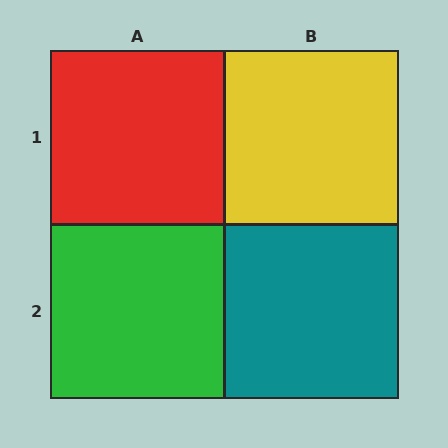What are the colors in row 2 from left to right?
Green, teal.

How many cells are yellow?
1 cell is yellow.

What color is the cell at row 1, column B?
Yellow.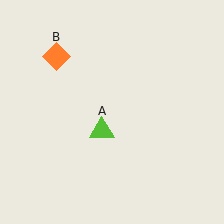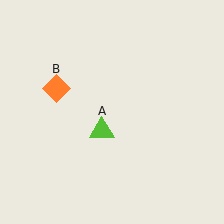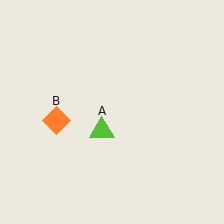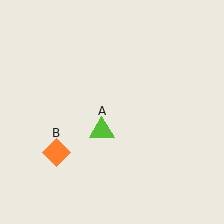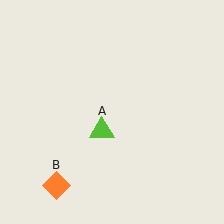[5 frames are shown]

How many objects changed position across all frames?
1 object changed position: orange diamond (object B).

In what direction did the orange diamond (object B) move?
The orange diamond (object B) moved down.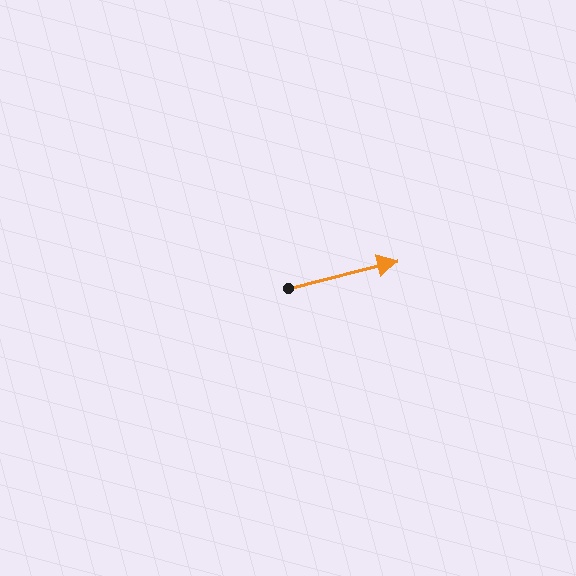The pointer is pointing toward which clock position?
Roughly 3 o'clock.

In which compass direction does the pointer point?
East.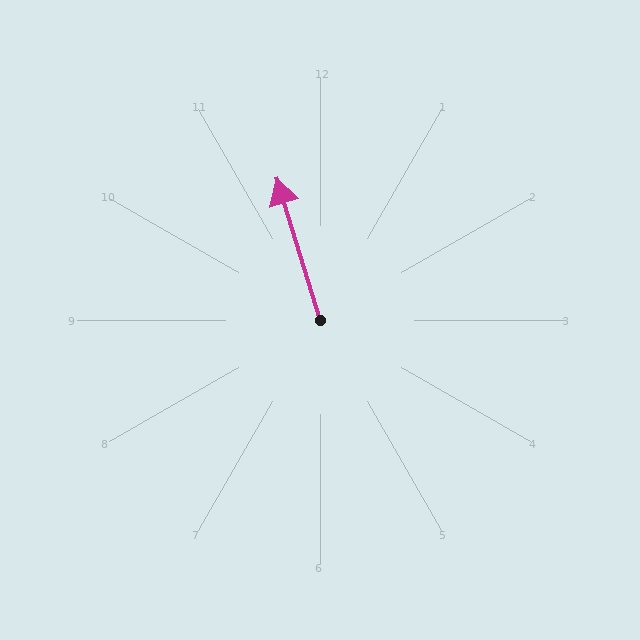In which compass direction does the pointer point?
North.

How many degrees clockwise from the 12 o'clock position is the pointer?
Approximately 343 degrees.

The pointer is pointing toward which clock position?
Roughly 11 o'clock.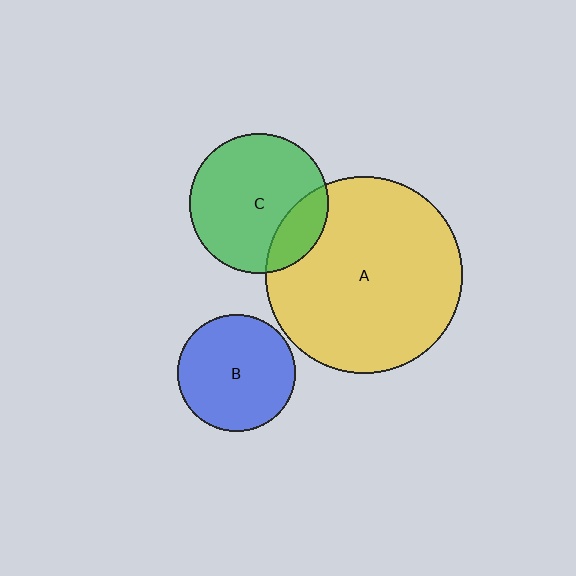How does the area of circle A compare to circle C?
Approximately 2.0 times.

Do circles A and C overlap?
Yes.